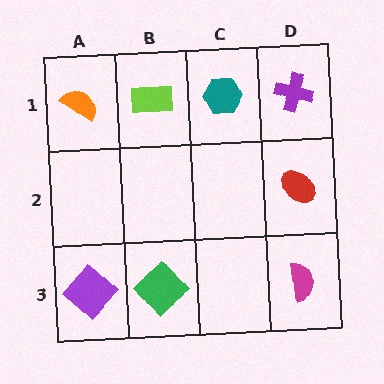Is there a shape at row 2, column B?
No, that cell is empty.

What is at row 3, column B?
A green diamond.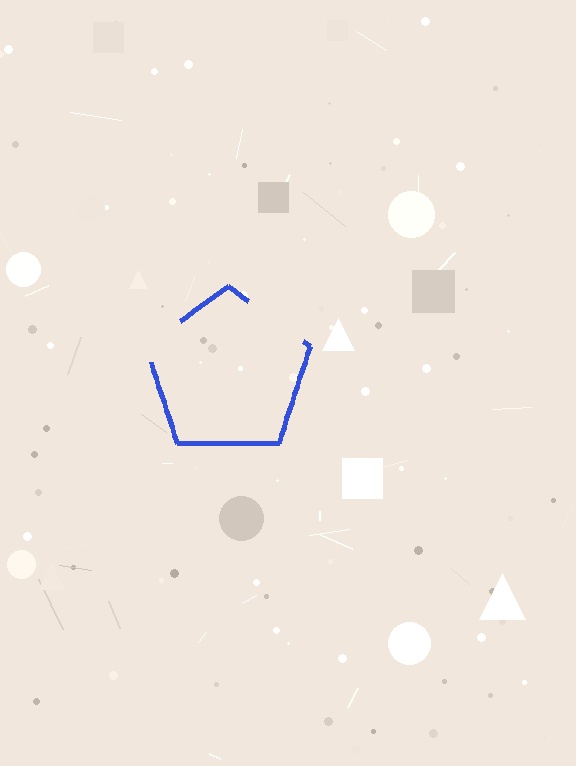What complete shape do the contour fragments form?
The contour fragments form a pentagon.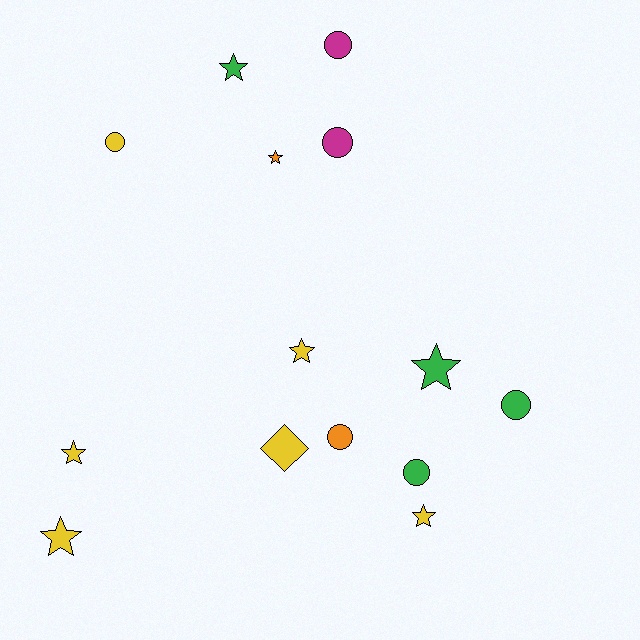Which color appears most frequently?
Yellow, with 6 objects.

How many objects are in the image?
There are 14 objects.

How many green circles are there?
There are 2 green circles.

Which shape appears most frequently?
Star, with 7 objects.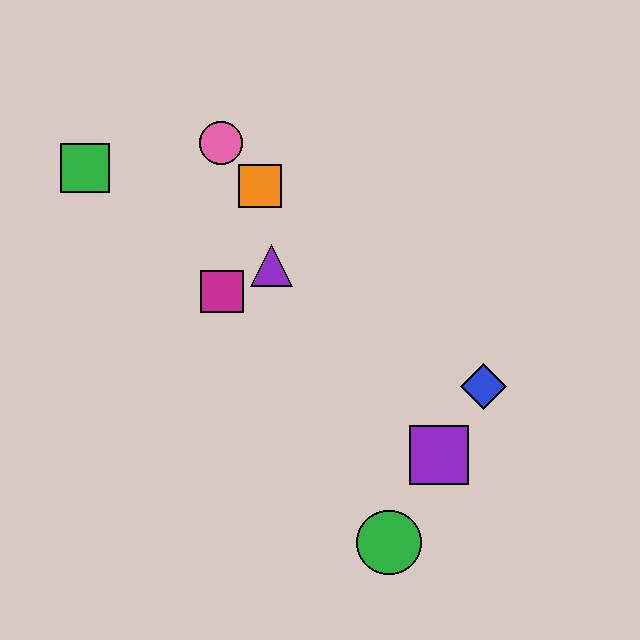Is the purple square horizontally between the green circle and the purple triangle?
No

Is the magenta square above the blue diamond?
Yes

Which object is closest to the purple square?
The blue diamond is closest to the purple square.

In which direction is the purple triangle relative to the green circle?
The purple triangle is above the green circle.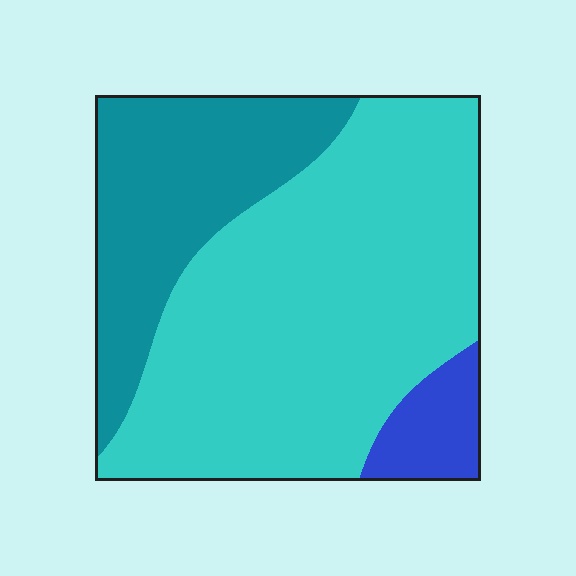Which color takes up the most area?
Cyan, at roughly 65%.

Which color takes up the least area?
Blue, at roughly 5%.